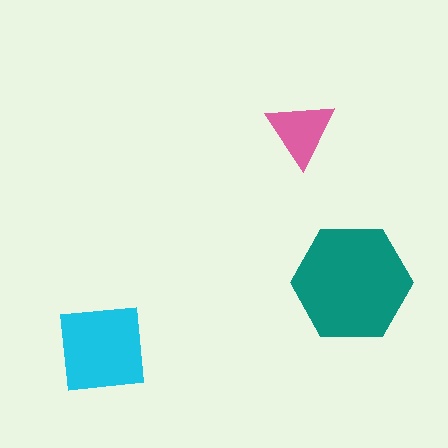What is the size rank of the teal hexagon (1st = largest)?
1st.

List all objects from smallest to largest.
The pink triangle, the cyan square, the teal hexagon.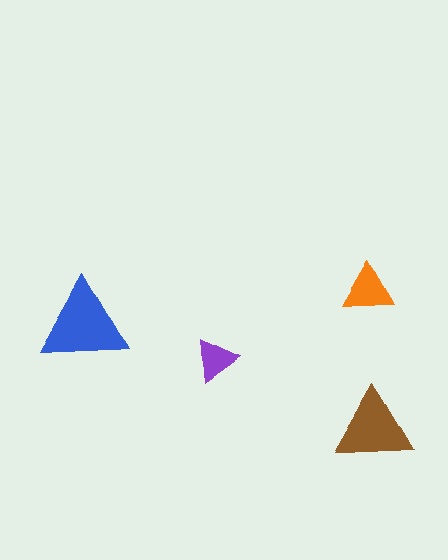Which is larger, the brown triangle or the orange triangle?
The brown one.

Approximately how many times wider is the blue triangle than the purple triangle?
About 2 times wider.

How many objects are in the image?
There are 4 objects in the image.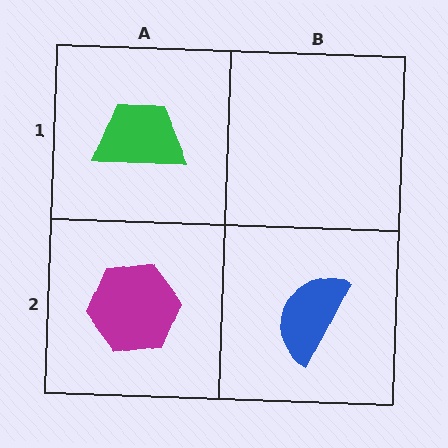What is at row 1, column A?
A green trapezoid.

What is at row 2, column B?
A blue semicircle.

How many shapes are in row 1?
1 shape.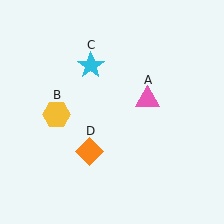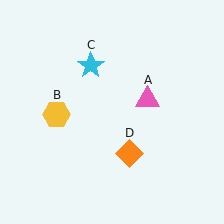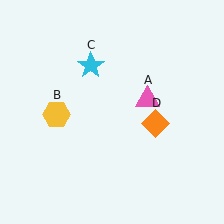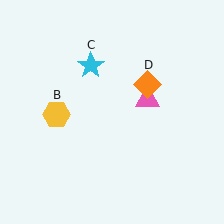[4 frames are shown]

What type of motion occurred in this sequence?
The orange diamond (object D) rotated counterclockwise around the center of the scene.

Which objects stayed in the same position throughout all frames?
Pink triangle (object A) and yellow hexagon (object B) and cyan star (object C) remained stationary.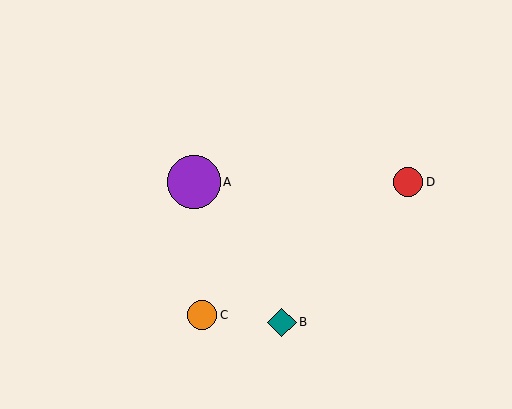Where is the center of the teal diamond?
The center of the teal diamond is at (282, 322).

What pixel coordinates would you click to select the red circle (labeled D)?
Click at (408, 182) to select the red circle D.